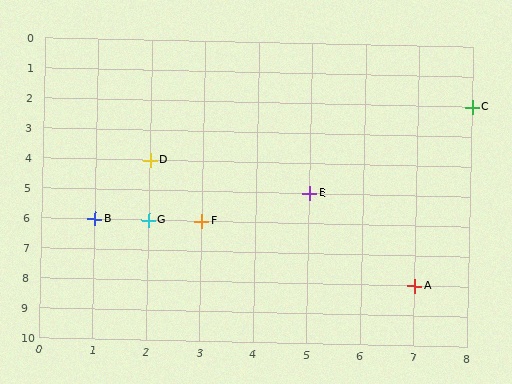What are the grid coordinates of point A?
Point A is at grid coordinates (7, 8).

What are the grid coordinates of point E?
Point E is at grid coordinates (5, 5).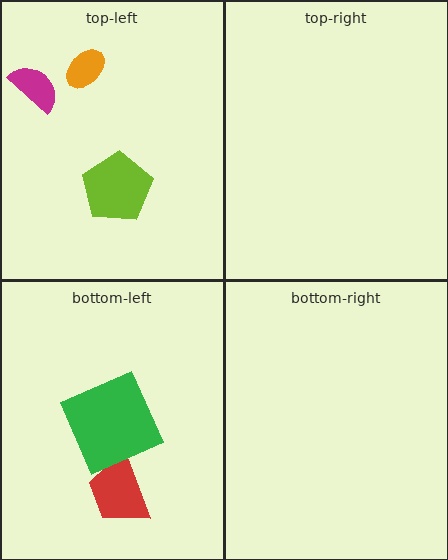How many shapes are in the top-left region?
3.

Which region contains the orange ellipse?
The top-left region.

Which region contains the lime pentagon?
The top-left region.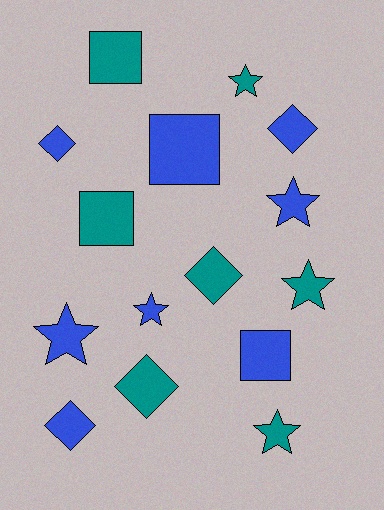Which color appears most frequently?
Blue, with 8 objects.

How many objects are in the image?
There are 15 objects.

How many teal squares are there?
There are 2 teal squares.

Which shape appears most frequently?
Star, with 6 objects.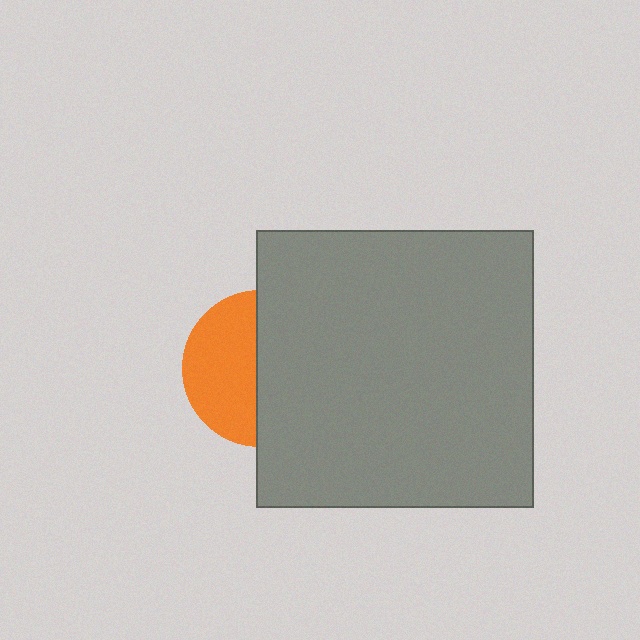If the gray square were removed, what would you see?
You would see the complete orange circle.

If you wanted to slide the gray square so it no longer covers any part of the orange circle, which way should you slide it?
Slide it right — that is the most direct way to separate the two shapes.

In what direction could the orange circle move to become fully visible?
The orange circle could move left. That would shift it out from behind the gray square entirely.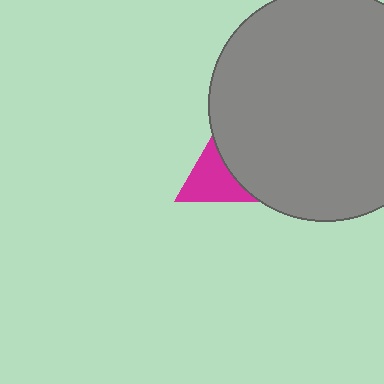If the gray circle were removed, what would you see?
You would see the complete magenta triangle.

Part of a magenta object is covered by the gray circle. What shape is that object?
It is a triangle.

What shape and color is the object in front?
The object in front is a gray circle.